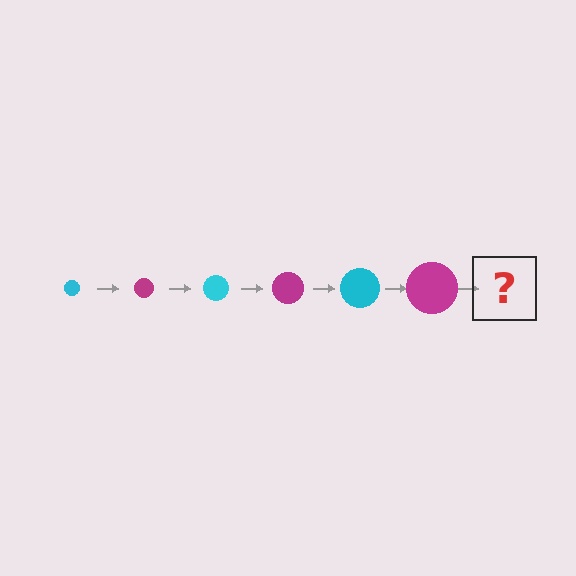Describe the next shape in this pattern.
It should be a cyan circle, larger than the previous one.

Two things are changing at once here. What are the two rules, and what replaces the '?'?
The two rules are that the circle grows larger each step and the color cycles through cyan and magenta. The '?' should be a cyan circle, larger than the previous one.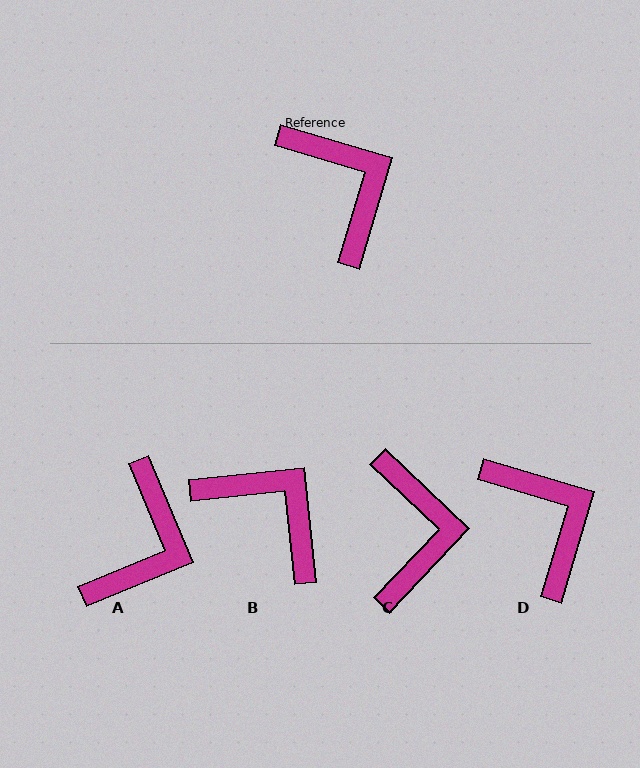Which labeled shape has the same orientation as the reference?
D.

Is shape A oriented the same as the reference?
No, it is off by about 51 degrees.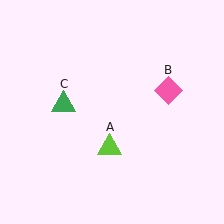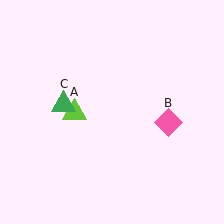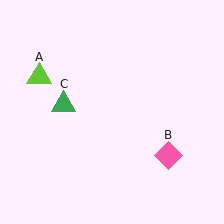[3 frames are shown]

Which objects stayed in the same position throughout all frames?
Green triangle (object C) remained stationary.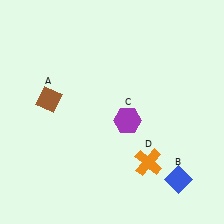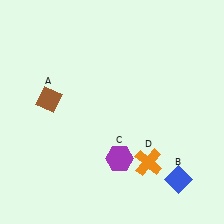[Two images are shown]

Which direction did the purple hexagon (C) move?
The purple hexagon (C) moved down.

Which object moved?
The purple hexagon (C) moved down.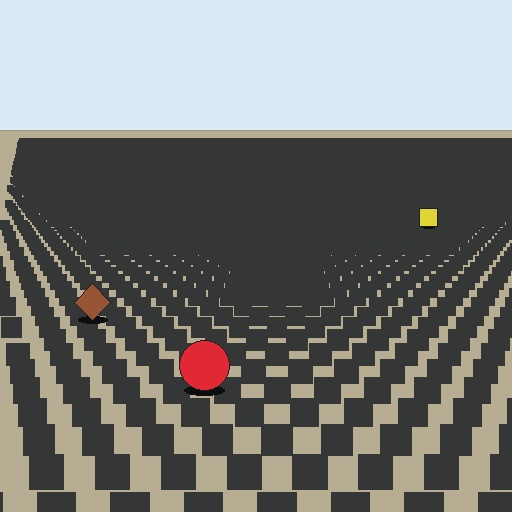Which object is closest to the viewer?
The red circle is closest. The texture marks near it are larger and more spread out.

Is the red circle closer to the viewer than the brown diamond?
Yes. The red circle is closer — you can tell from the texture gradient: the ground texture is coarser near it.